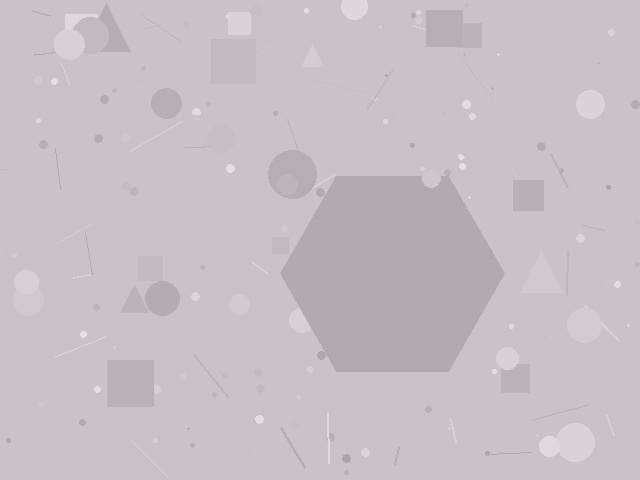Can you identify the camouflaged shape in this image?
The camouflaged shape is a hexagon.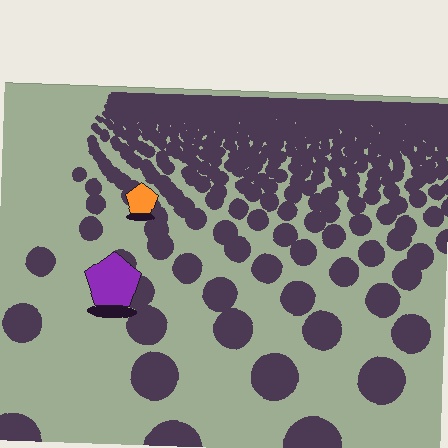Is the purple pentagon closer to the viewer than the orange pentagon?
Yes. The purple pentagon is closer — you can tell from the texture gradient: the ground texture is coarser near it.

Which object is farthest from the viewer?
The orange pentagon is farthest from the viewer. It appears smaller and the ground texture around it is denser.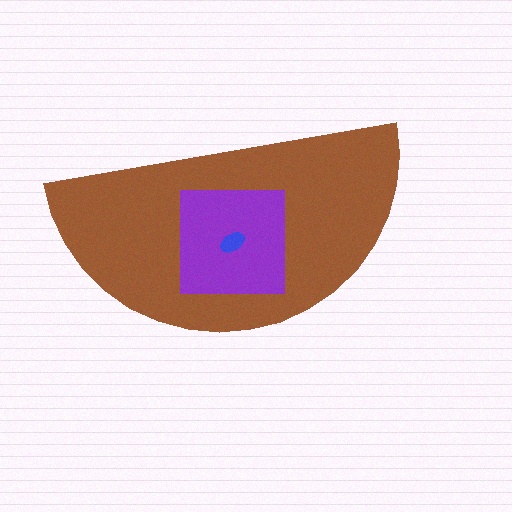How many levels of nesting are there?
3.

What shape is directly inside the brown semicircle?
The purple square.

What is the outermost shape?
The brown semicircle.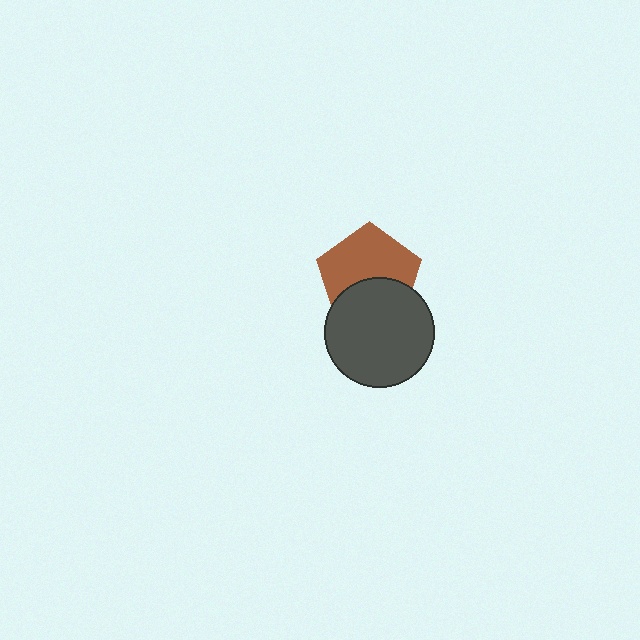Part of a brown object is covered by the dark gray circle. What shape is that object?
It is a pentagon.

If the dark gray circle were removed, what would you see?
You would see the complete brown pentagon.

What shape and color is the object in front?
The object in front is a dark gray circle.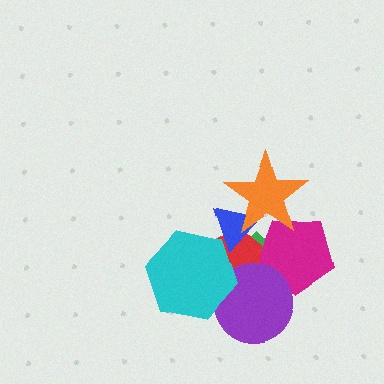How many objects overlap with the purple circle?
4 objects overlap with the purple circle.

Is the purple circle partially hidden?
Yes, it is partially covered by another shape.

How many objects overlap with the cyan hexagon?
4 objects overlap with the cyan hexagon.